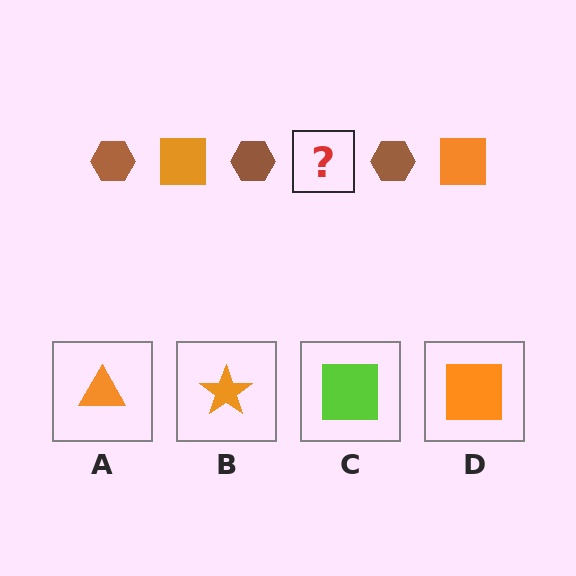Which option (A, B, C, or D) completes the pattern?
D.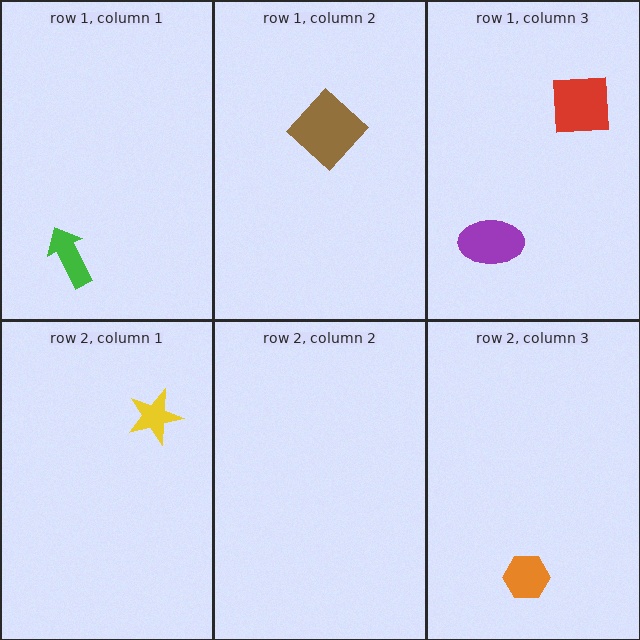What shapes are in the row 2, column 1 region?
The yellow star.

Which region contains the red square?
The row 1, column 3 region.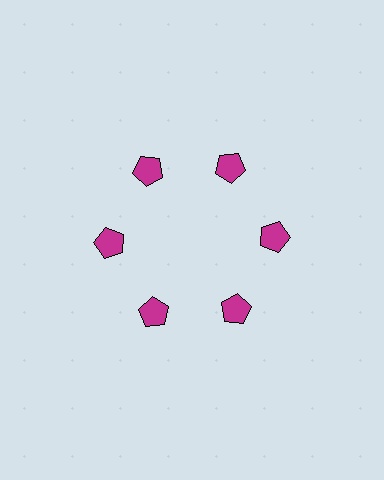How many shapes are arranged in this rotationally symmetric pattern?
There are 6 shapes, arranged in 6 groups of 1.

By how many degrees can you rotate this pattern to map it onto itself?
The pattern maps onto itself every 60 degrees of rotation.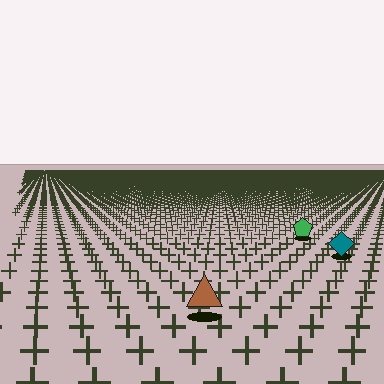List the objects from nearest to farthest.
From nearest to farthest: the brown triangle, the teal diamond, the green pentagon.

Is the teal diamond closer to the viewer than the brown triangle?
No. The brown triangle is closer — you can tell from the texture gradient: the ground texture is coarser near it.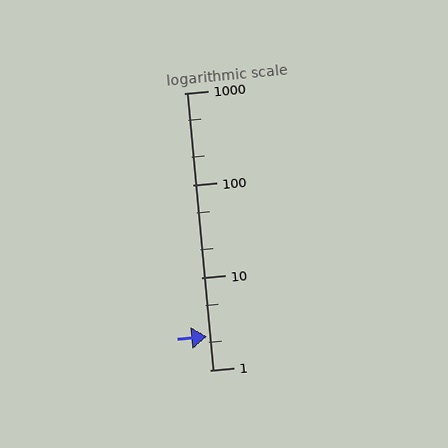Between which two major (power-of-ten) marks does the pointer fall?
The pointer is between 1 and 10.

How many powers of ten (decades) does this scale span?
The scale spans 3 decades, from 1 to 1000.